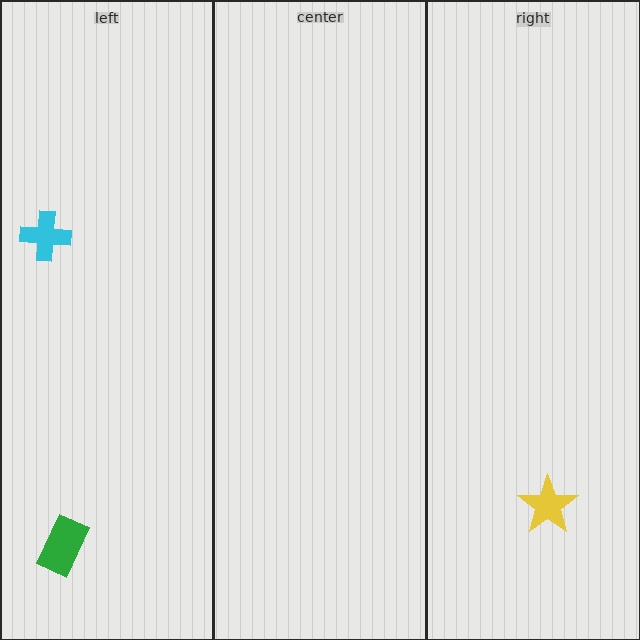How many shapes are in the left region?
2.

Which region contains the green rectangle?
The left region.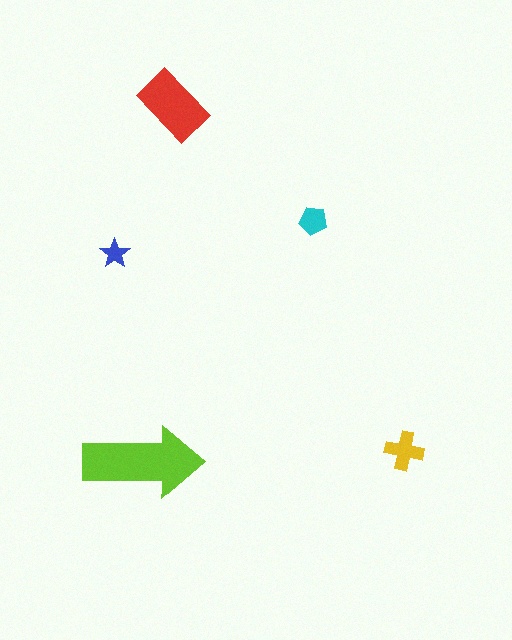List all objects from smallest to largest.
The blue star, the cyan pentagon, the yellow cross, the red rectangle, the lime arrow.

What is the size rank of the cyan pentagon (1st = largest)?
4th.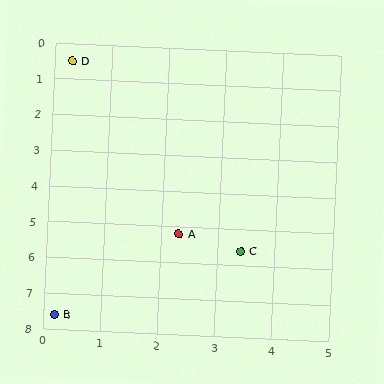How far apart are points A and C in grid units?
Points A and C are about 1.2 grid units apart.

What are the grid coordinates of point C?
Point C is at approximately (3.4, 5.6).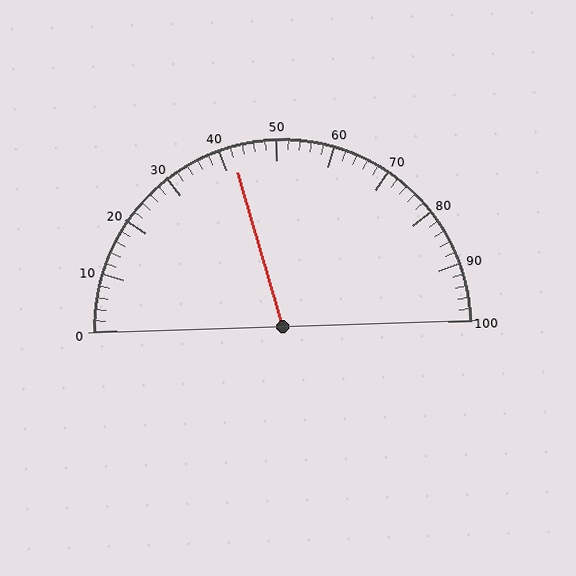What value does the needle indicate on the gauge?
The needle indicates approximately 42.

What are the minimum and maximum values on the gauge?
The gauge ranges from 0 to 100.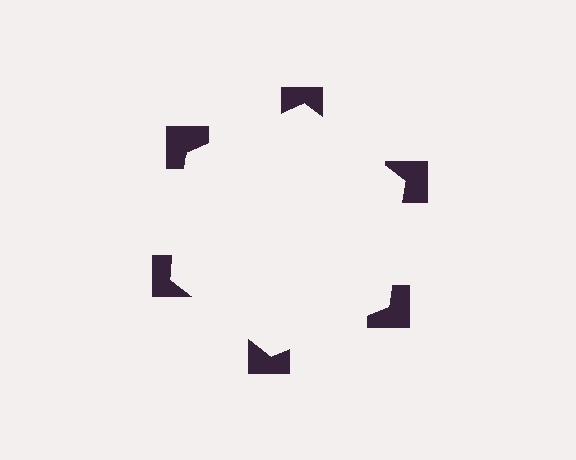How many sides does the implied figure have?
6 sides.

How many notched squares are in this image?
There are 6 — one at each vertex of the illusory hexagon.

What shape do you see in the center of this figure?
An illusory hexagon — its edges are inferred from the aligned wedge cuts in the notched squares, not physically drawn.